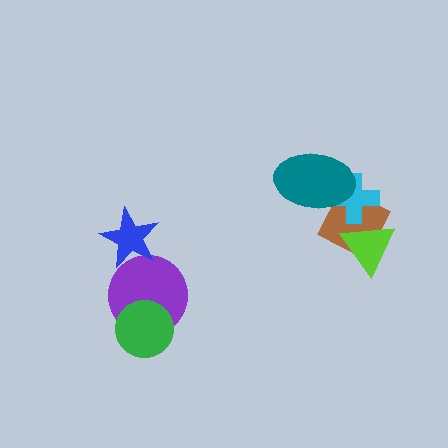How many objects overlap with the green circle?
1 object overlaps with the green circle.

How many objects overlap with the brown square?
3 objects overlap with the brown square.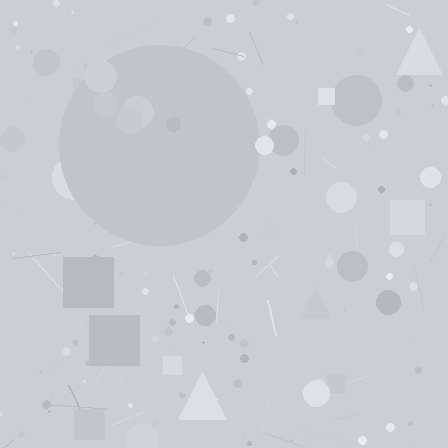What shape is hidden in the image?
A circle is hidden in the image.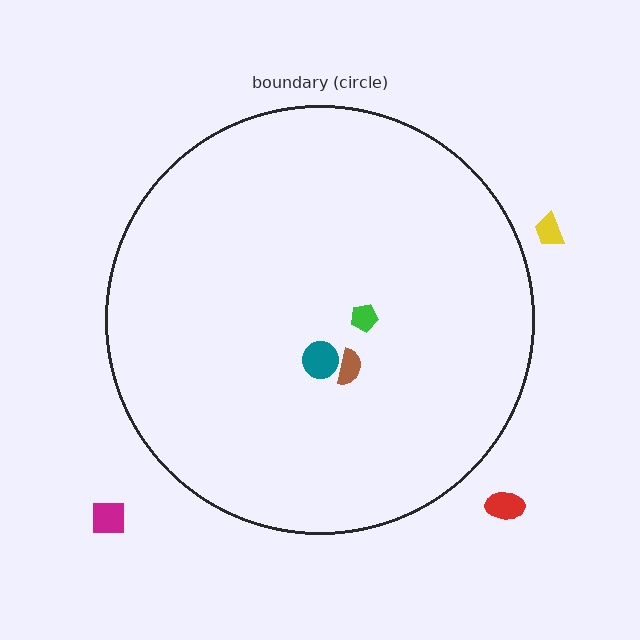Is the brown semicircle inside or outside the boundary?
Inside.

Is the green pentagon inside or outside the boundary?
Inside.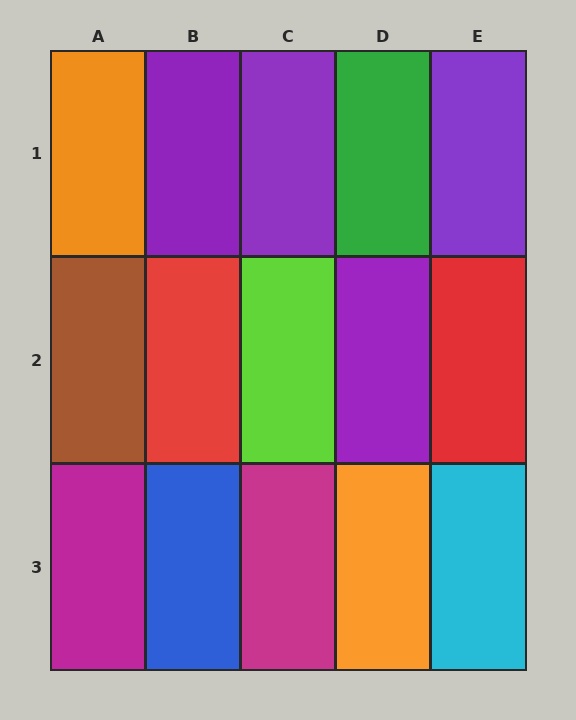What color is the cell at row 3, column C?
Magenta.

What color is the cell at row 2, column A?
Brown.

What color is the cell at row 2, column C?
Lime.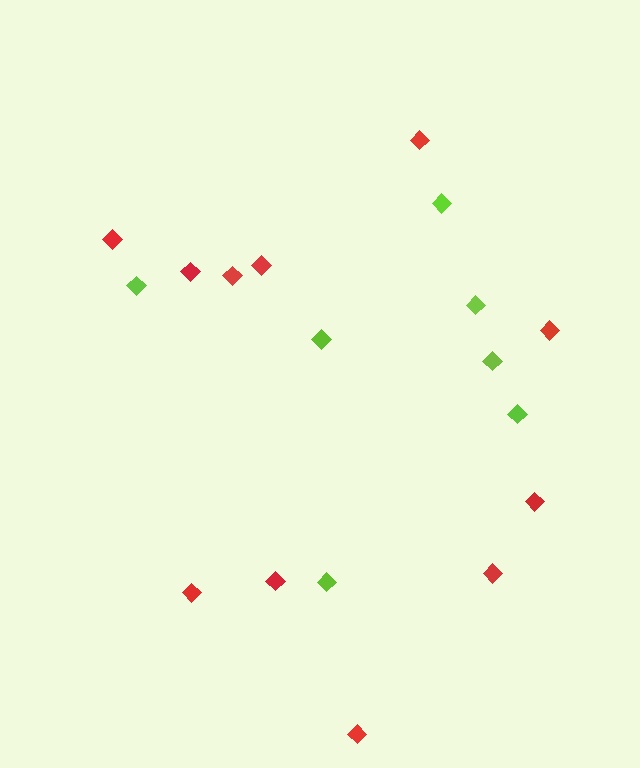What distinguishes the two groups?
There are 2 groups: one group of lime diamonds (7) and one group of red diamonds (11).